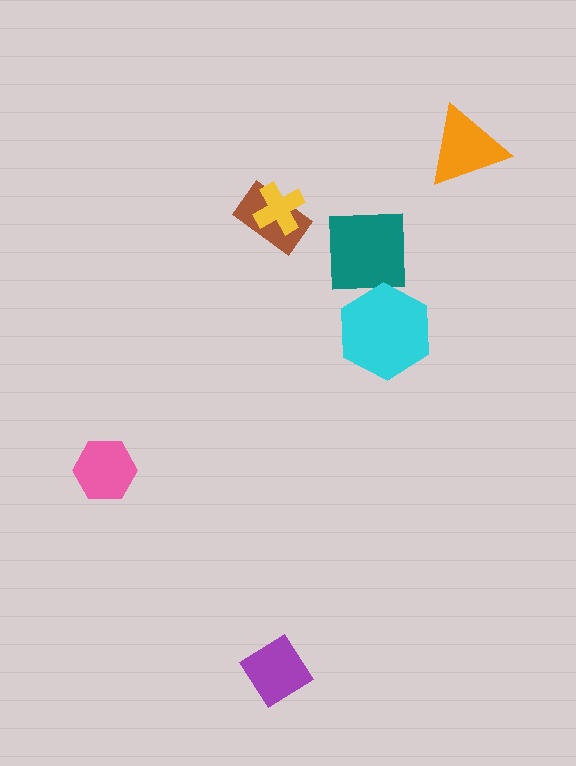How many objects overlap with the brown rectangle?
1 object overlaps with the brown rectangle.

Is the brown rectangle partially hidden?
Yes, it is partially covered by another shape.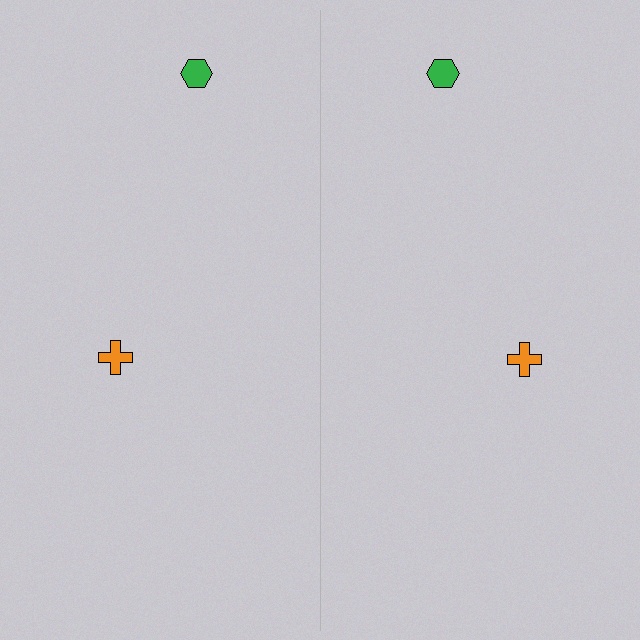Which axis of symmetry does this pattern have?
The pattern has a vertical axis of symmetry running through the center of the image.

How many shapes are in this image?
There are 4 shapes in this image.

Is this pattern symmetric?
Yes, this pattern has bilateral (reflection) symmetry.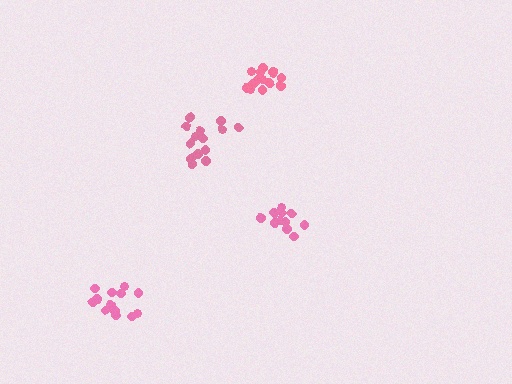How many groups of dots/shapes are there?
There are 4 groups.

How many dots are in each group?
Group 1: 14 dots, Group 2: 11 dots, Group 3: 13 dots, Group 4: 14 dots (52 total).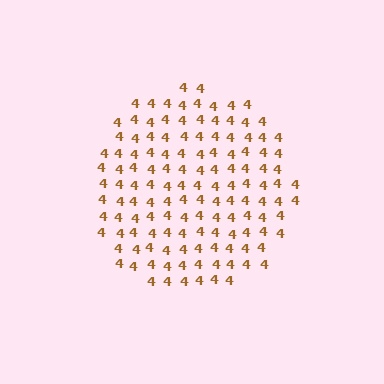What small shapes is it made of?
It is made of small digit 4's.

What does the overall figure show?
The overall figure shows a circle.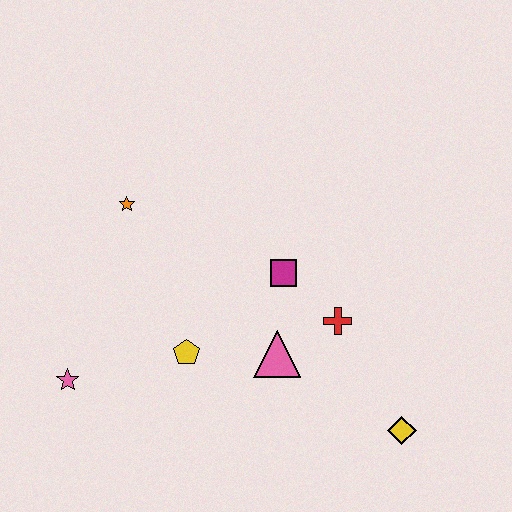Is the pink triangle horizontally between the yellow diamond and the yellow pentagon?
Yes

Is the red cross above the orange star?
No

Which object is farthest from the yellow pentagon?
The yellow diamond is farthest from the yellow pentagon.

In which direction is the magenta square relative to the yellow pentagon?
The magenta square is to the right of the yellow pentagon.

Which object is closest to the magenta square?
The red cross is closest to the magenta square.